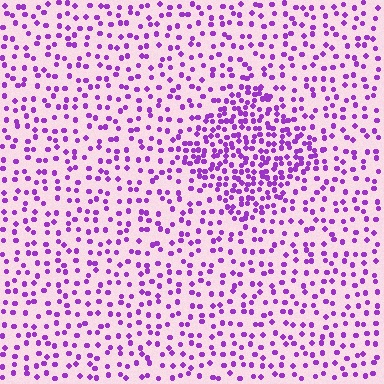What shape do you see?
I see a diamond.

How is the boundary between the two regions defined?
The boundary is defined by a change in element density (approximately 2.2x ratio). All elements are the same color, size, and shape.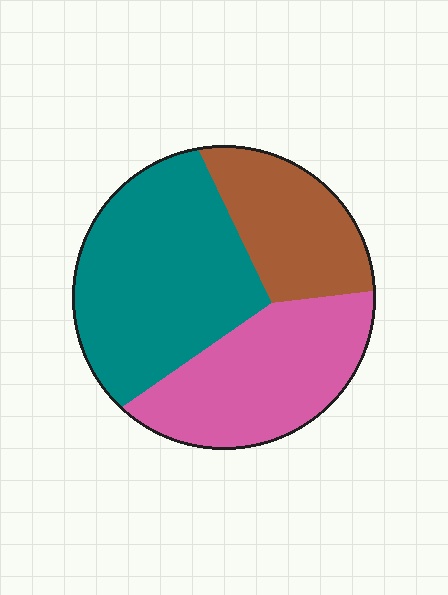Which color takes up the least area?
Brown, at roughly 25%.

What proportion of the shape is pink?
Pink takes up between a sixth and a third of the shape.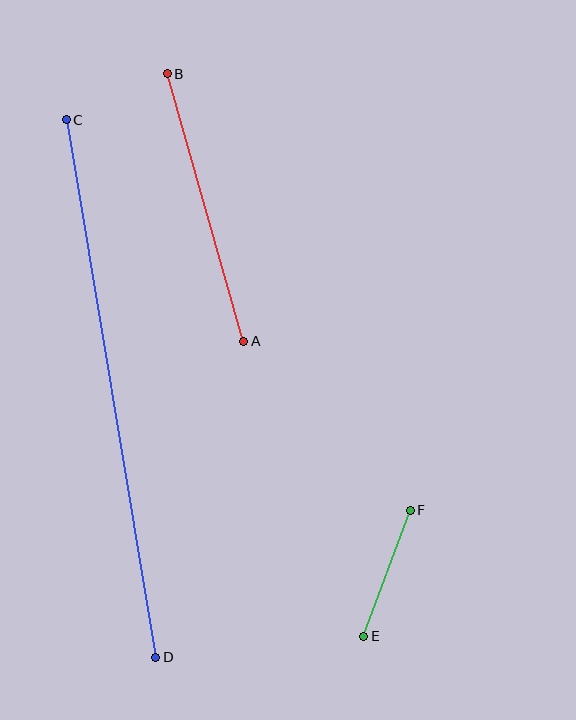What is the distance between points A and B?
The distance is approximately 279 pixels.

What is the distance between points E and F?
The distance is approximately 135 pixels.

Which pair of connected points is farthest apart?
Points C and D are farthest apart.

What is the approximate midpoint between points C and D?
The midpoint is at approximately (111, 389) pixels.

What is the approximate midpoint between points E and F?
The midpoint is at approximately (387, 573) pixels.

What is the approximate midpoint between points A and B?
The midpoint is at approximately (205, 208) pixels.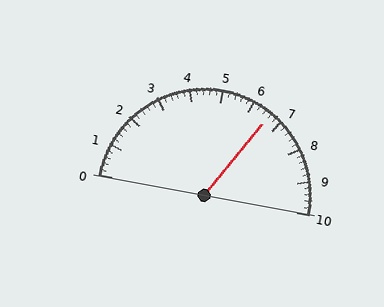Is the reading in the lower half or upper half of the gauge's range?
The reading is in the upper half of the range (0 to 10).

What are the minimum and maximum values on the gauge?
The gauge ranges from 0 to 10.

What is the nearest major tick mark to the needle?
The nearest major tick mark is 7.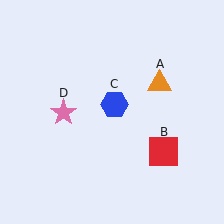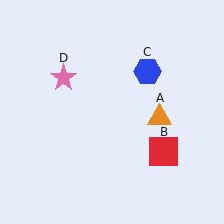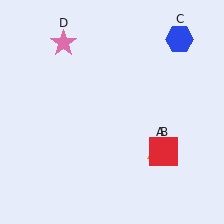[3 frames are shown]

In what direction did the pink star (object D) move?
The pink star (object D) moved up.